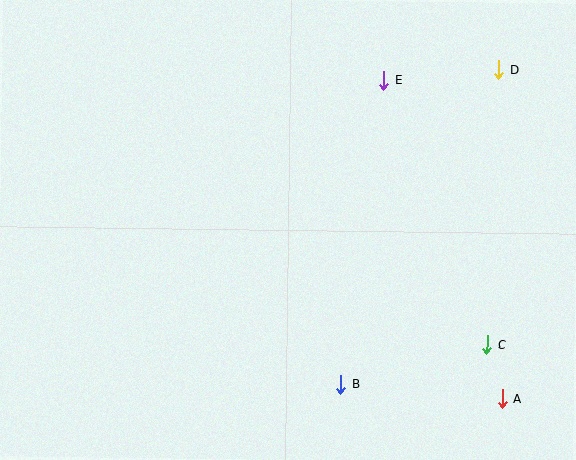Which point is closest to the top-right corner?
Point D is closest to the top-right corner.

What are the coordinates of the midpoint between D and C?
The midpoint between D and C is at (493, 207).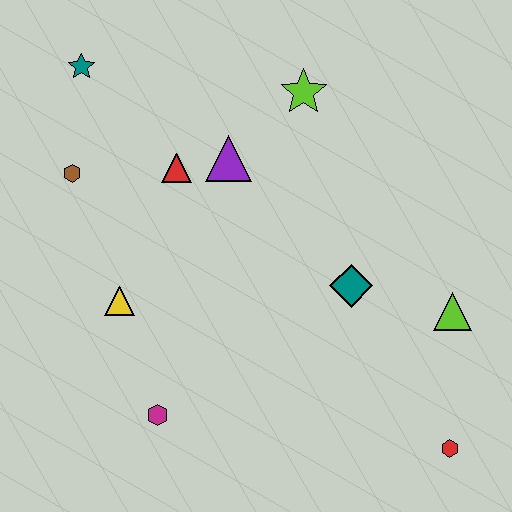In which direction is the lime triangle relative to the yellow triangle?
The lime triangle is to the right of the yellow triangle.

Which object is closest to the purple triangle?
The red triangle is closest to the purple triangle.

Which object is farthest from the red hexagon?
The teal star is farthest from the red hexagon.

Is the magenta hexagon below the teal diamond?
Yes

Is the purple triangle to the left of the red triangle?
No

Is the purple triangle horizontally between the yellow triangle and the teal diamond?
Yes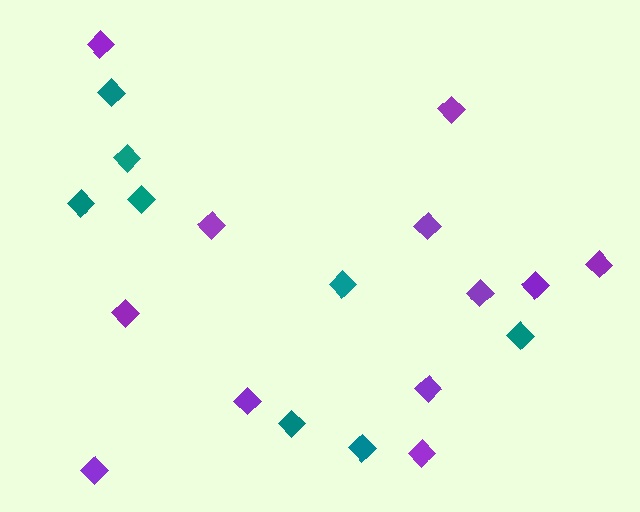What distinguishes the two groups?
There are 2 groups: one group of teal diamonds (8) and one group of purple diamonds (12).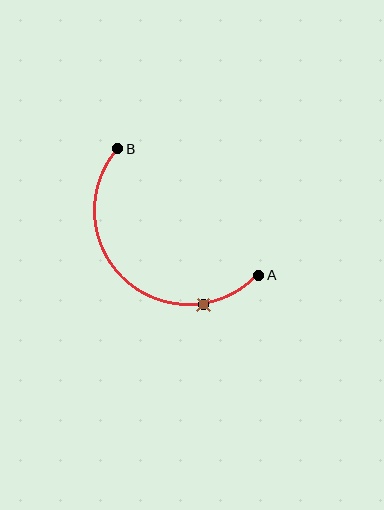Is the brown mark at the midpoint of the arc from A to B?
No. The brown mark lies on the arc but is closer to endpoint A. The arc midpoint would be at the point on the curve equidistant along the arc from both A and B.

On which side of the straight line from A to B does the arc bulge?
The arc bulges below and to the left of the straight line connecting A and B.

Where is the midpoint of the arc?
The arc midpoint is the point on the curve farthest from the straight line joining A and B. It sits below and to the left of that line.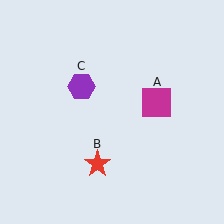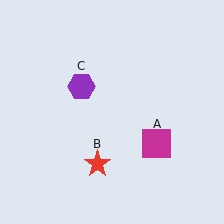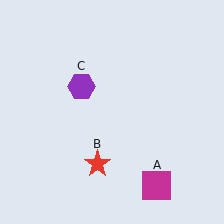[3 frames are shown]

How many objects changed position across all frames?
1 object changed position: magenta square (object A).